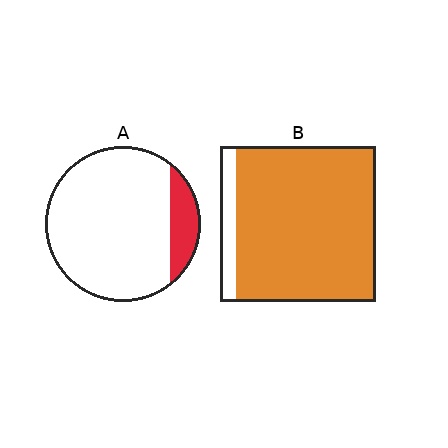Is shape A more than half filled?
No.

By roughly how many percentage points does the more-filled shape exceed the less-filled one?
By roughly 75 percentage points (B over A).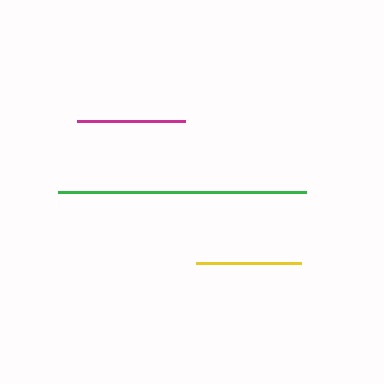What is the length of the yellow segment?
The yellow segment is approximately 104 pixels long.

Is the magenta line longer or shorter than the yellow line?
The magenta line is longer than the yellow line.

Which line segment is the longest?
The green line is the longest at approximately 248 pixels.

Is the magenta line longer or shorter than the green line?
The green line is longer than the magenta line.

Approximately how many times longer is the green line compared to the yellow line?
The green line is approximately 2.4 times the length of the yellow line.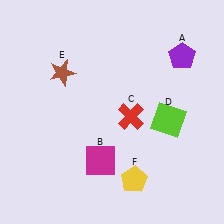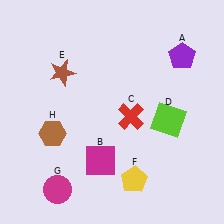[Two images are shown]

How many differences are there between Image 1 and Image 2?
There are 2 differences between the two images.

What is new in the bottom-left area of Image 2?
A magenta circle (G) was added in the bottom-left area of Image 2.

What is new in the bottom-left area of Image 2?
A brown hexagon (H) was added in the bottom-left area of Image 2.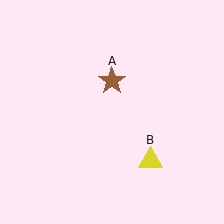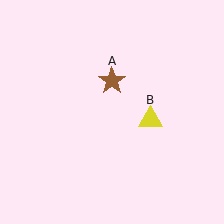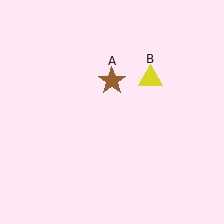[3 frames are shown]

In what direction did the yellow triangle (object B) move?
The yellow triangle (object B) moved up.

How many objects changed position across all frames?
1 object changed position: yellow triangle (object B).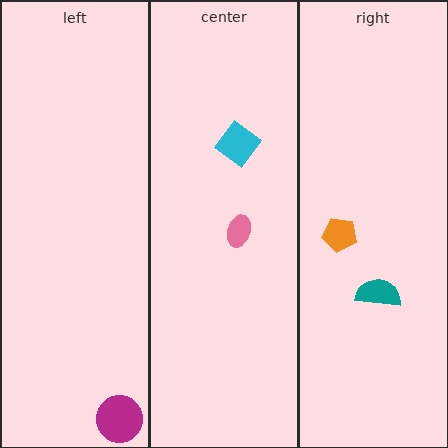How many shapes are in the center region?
2.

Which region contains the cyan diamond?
The center region.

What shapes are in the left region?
The magenta circle.